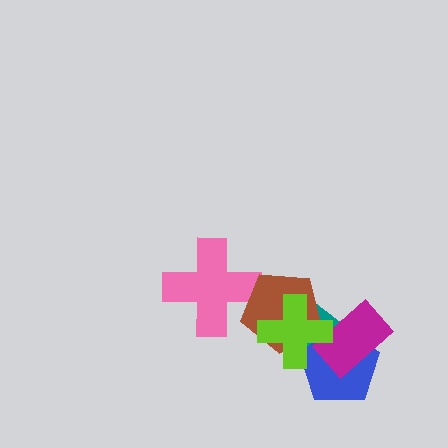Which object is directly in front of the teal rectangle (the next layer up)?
The blue pentagon is directly in front of the teal rectangle.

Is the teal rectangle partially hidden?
Yes, it is partially covered by another shape.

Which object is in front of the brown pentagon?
The lime cross is in front of the brown pentagon.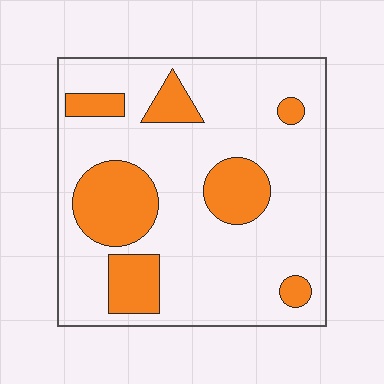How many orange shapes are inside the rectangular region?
7.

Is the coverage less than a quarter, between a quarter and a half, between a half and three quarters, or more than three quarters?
Less than a quarter.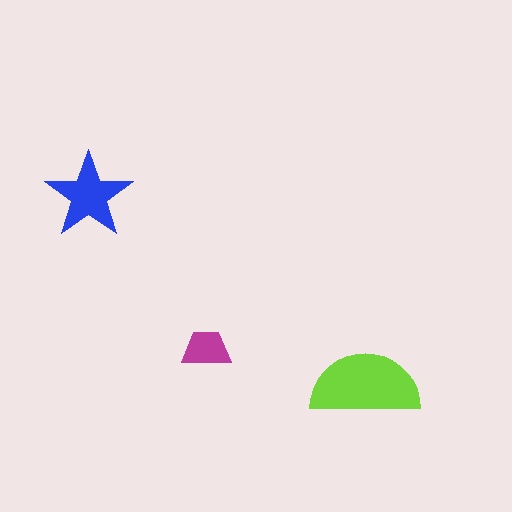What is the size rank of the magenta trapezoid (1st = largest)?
3rd.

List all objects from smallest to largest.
The magenta trapezoid, the blue star, the lime semicircle.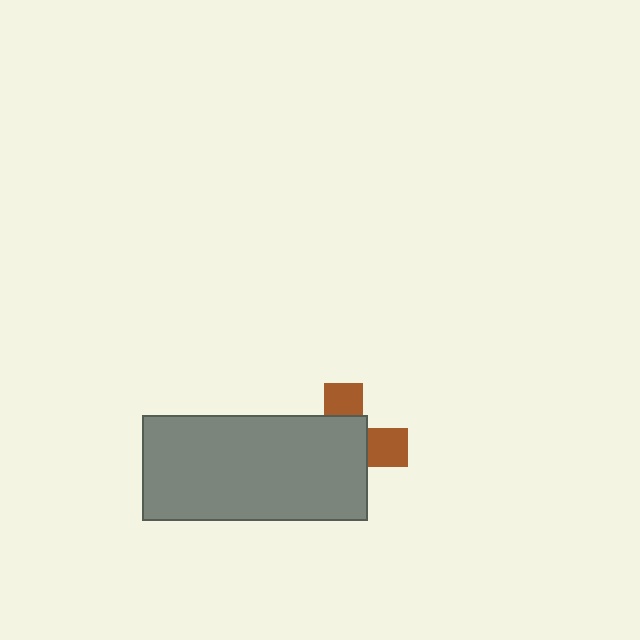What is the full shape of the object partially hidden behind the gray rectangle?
The partially hidden object is a brown cross.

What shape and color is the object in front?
The object in front is a gray rectangle.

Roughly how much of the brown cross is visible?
A small part of it is visible (roughly 33%).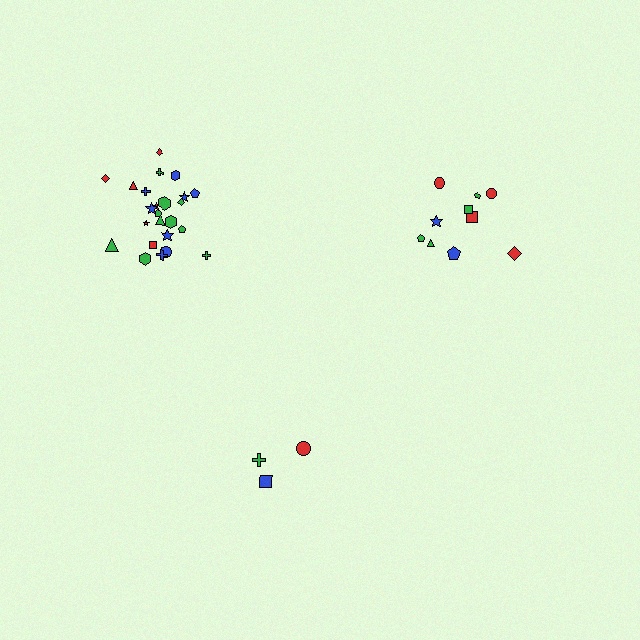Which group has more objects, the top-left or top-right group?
The top-left group.